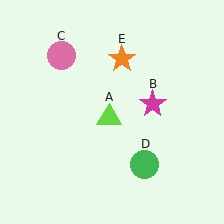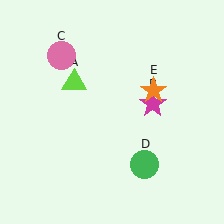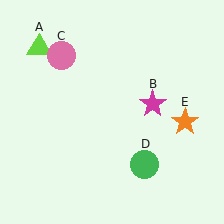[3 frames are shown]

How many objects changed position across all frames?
2 objects changed position: lime triangle (object A), orange star (object E).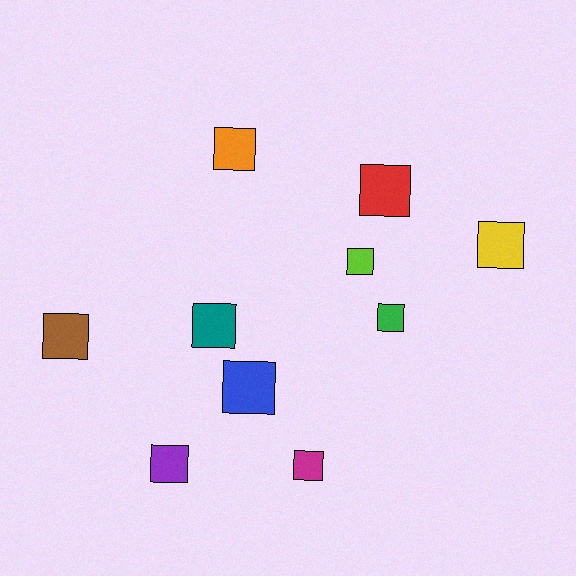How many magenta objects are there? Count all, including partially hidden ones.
There is 1 magenta object.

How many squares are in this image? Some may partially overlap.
There are 10 squares.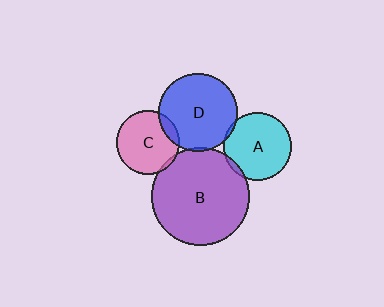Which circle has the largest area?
Circle B (purple).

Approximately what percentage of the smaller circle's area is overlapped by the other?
Approximately 5%.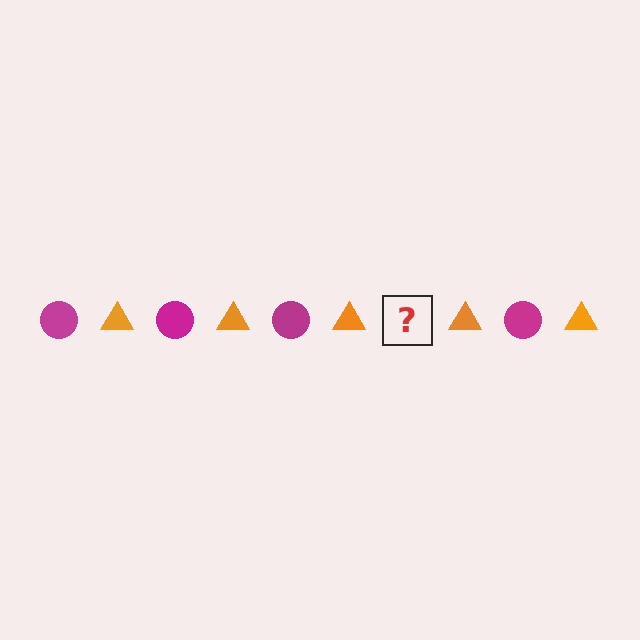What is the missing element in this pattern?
The missing element is a magenta circle.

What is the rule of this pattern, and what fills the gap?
The rule is that the pattern alternates between magenta circle and orange triangle. The gap should be filled with a magenta circle.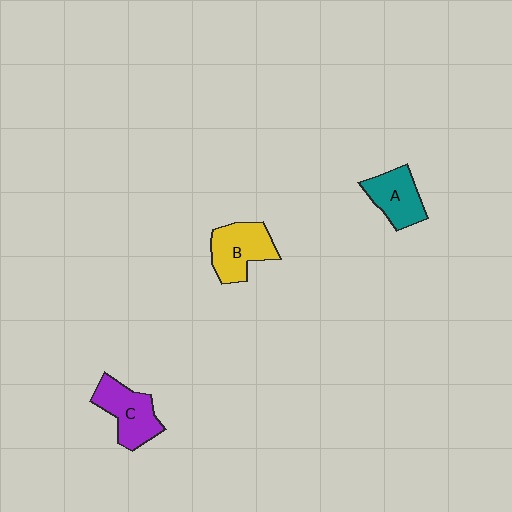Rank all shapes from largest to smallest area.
From largest to smallest: B (yellow), C (purple), A (teal).